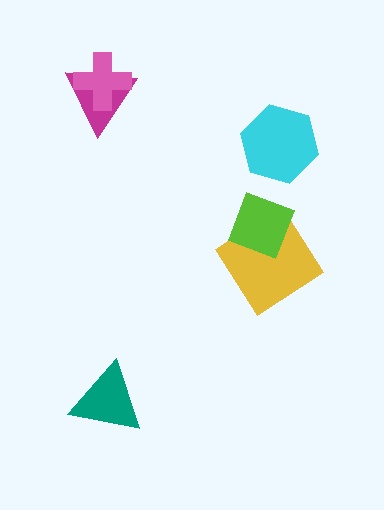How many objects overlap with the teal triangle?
0 objects overlap with the teal triangle.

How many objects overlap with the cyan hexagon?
0 objects overlap with the cyan hexagon.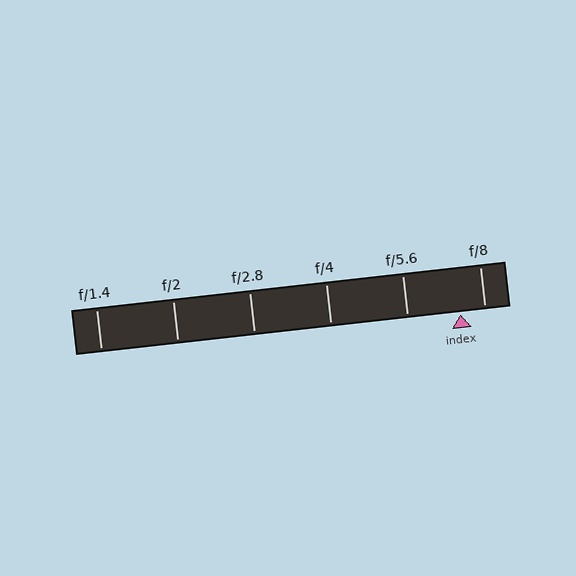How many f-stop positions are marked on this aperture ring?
There are 6 f-stop positions marked.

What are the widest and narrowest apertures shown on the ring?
The widest aperture shown is f/1.4 and the narrowest is f/8.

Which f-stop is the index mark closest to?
The index mark is closest to f/8.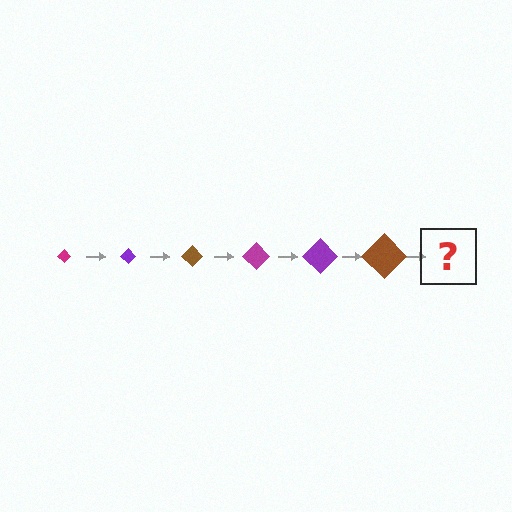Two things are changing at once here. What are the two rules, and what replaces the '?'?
The two rules are that the diamond grows larger each step and the color cycles through magenta, purple, and brown. The '?' should be a magenta diamond, larger than the previous one.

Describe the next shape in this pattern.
It should be a magenta diamond, larger than the previous one.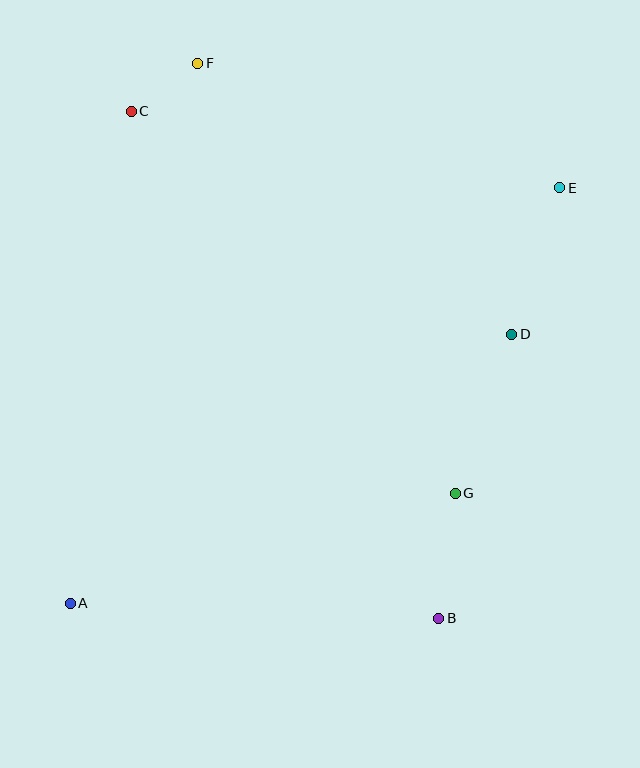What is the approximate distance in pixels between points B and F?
The distance between B and F is approximately 605 pixels.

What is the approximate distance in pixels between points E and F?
The distance between E and F is approximately 383 pixels.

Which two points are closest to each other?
Points C and F are closest to each other.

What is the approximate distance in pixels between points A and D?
The distance between A and D is approximately 517 pixels.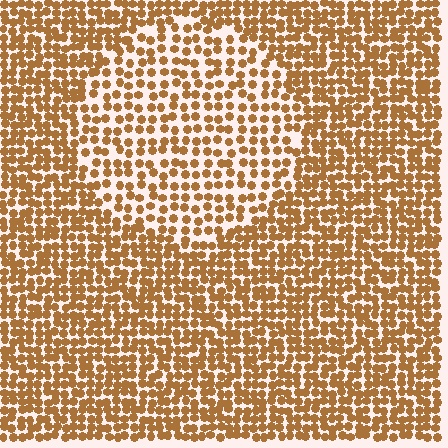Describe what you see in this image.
The image contains small brown elements arranged at two different densities. A circle-shaped region is visible where the elements are less densely packed than the surrounding area.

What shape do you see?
I see a circle.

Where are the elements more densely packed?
The elements are more densely packed outside the circle boundary.